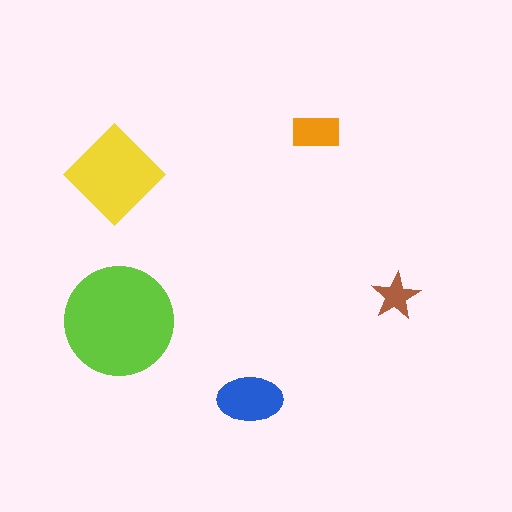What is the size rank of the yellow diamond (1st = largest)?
2nd.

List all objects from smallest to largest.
The brown star, the orange rectangle, the blue ellipse, the yellow diamond, the lime circle.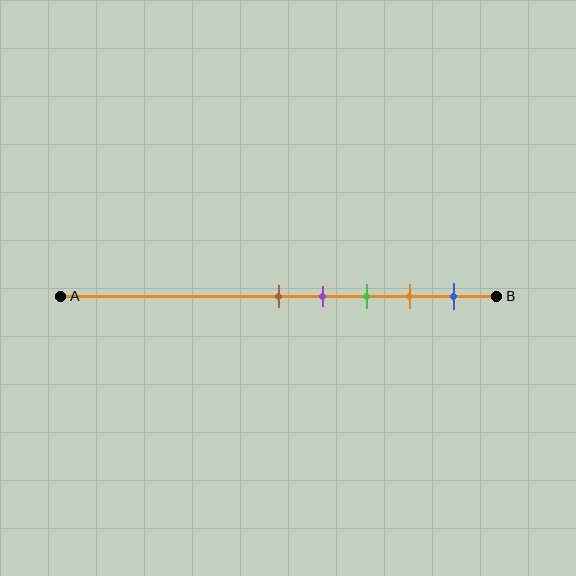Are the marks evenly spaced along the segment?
Yes, the marks are approximately evenly spaced.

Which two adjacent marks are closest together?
The brown and purple marks are the closest adjacent pair.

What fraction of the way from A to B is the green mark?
The green mark is approximately 70% (0.7) of the way from A to B.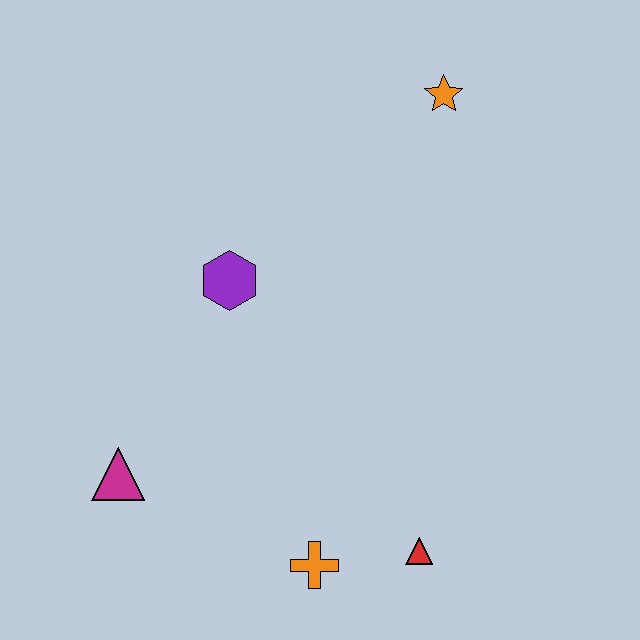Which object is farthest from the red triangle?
The orange star is farthest from the red triangle.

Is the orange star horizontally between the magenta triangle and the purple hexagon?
No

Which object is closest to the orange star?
The purple hexagon is closest to the orange star.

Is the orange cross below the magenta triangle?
Yes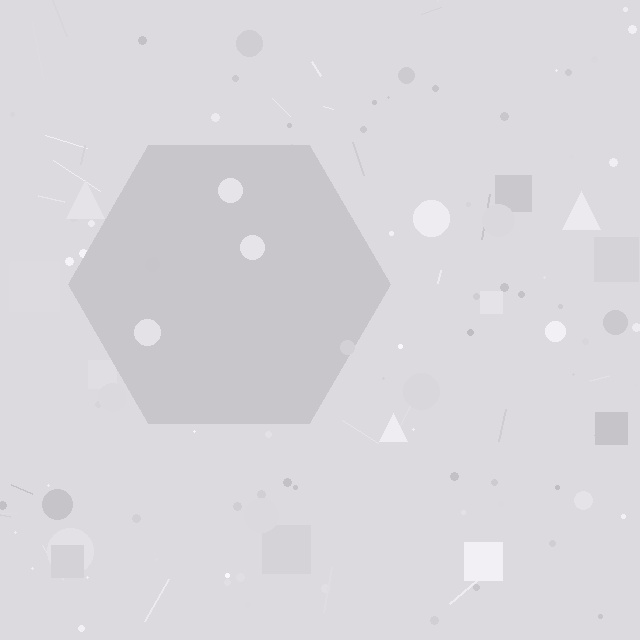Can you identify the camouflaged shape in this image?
The camouflaged shape is a hexagon.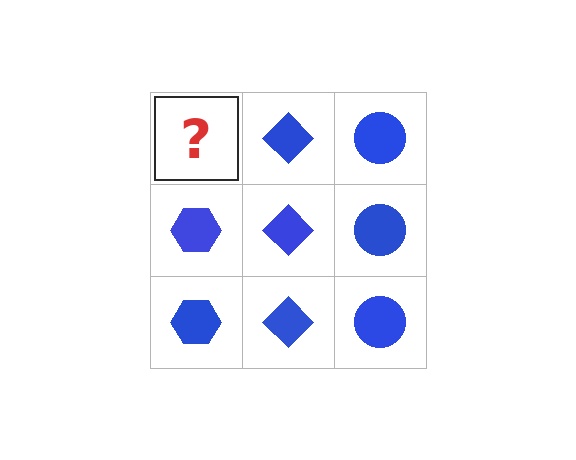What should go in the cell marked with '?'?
The missing cell should contain a blue hexagon.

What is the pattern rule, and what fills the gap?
The rule is that each column has a consistent shape. The gap should be filled with a blue hexagon.